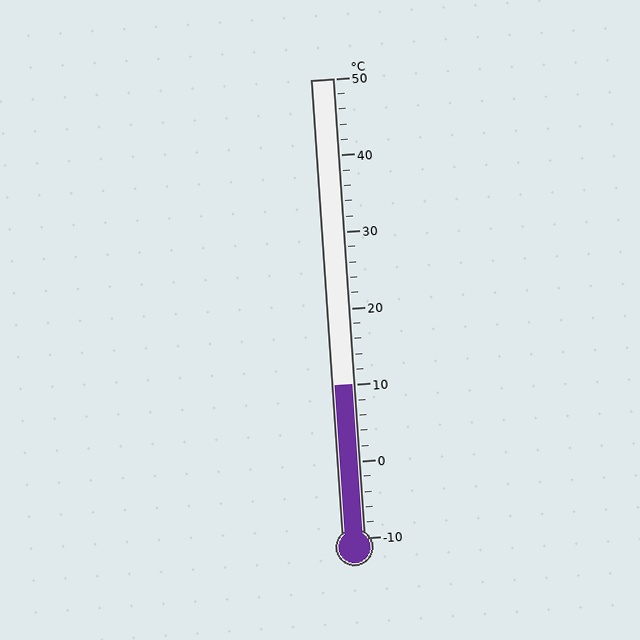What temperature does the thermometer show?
The thermometer shows approximately 10°C.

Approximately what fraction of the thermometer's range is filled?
The thermometer is filled to approximately 35% of its range.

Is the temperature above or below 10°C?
The temperature is at 10°C.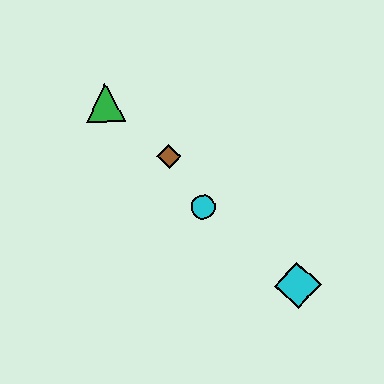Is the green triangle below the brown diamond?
No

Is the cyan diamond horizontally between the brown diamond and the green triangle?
No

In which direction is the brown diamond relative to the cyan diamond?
The brown diamond is above the cyan diamond.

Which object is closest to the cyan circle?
The brown diamond is closest to the cyan circle.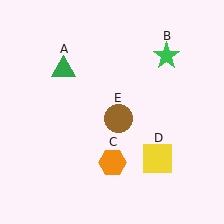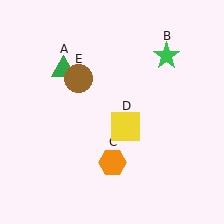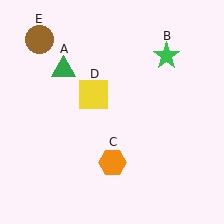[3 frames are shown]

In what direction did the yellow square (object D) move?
The yellow square (object D) moved up and to the left.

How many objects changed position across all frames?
2 objects changed position: yellow square (object D), brown circle (object E).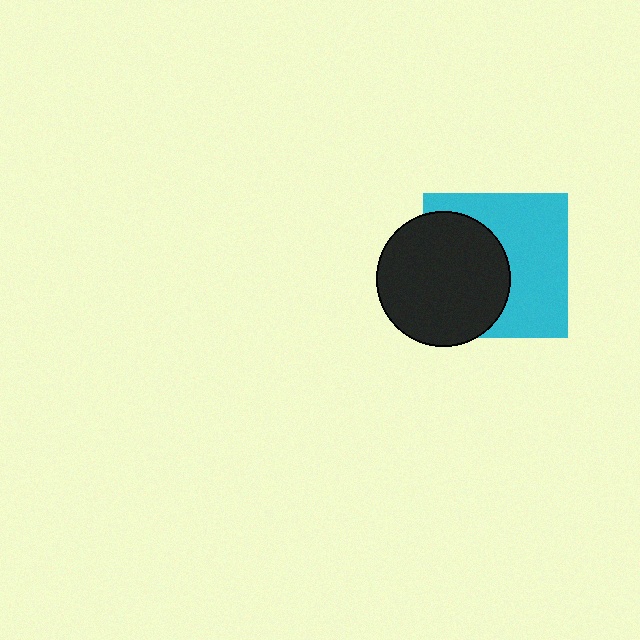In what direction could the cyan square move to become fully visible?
The cyan square could move right. That would shift it out from behind the black circle entirely.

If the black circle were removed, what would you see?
You would see the complete cyan square.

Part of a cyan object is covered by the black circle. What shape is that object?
It is a square.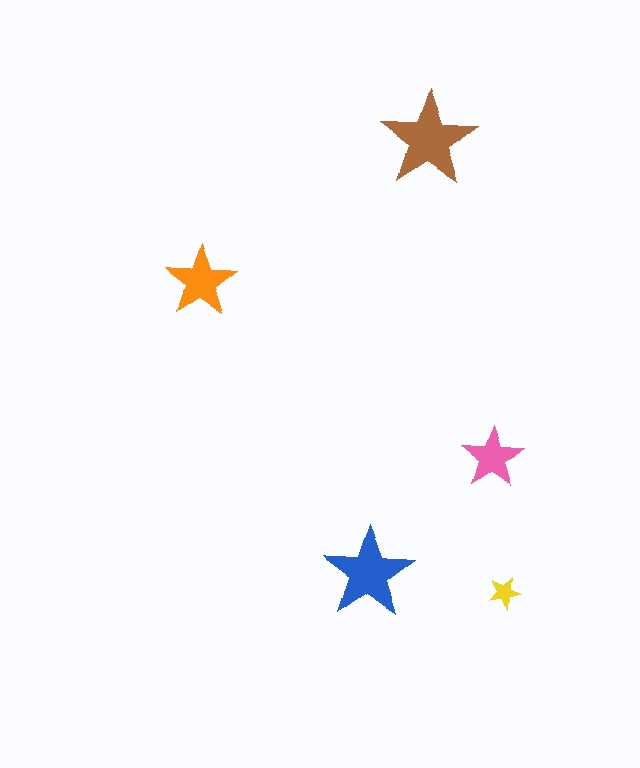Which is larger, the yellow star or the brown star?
The brown one.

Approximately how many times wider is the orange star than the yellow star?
About 2 times wider.